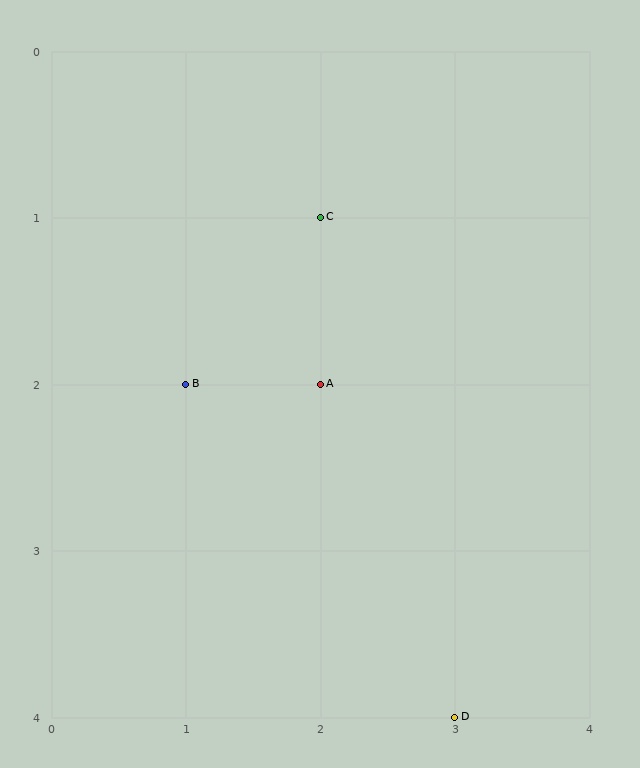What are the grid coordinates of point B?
Point B is at grid coordinates (1, 2).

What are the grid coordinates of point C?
Point C is at grid coordinates (2, 1).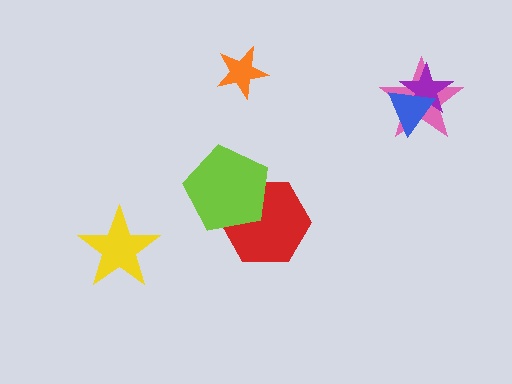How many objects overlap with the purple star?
2 objects overlap with the purple star.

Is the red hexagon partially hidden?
Yes, it is partially covered by another shape.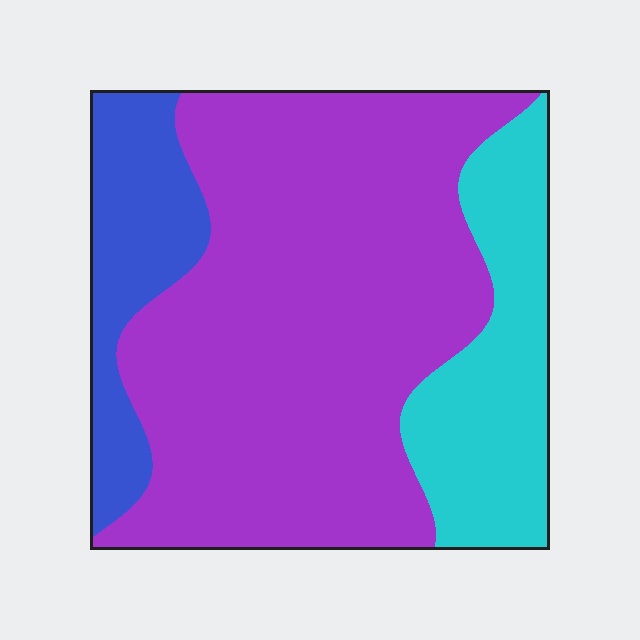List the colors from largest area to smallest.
From largest to smallest: purple, cyan, blue.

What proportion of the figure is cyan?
Cyan covers around 20% of the figure.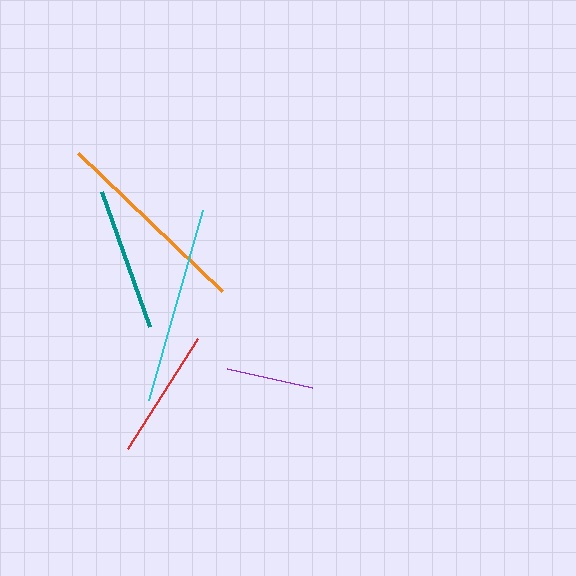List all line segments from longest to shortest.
From longest to shortest: orange, cyan, teal, red, purple.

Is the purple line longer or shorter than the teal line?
The teal line is longer than the purple line.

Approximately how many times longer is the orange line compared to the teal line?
The orange line is approximately 1.4 times the length of the teal line.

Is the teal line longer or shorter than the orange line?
The orange line is longer than the teal line.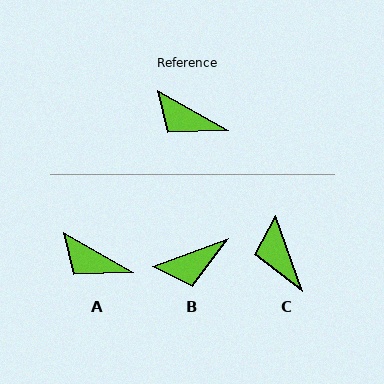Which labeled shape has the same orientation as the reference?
A.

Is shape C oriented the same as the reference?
No, it is off by about 40 degrees.